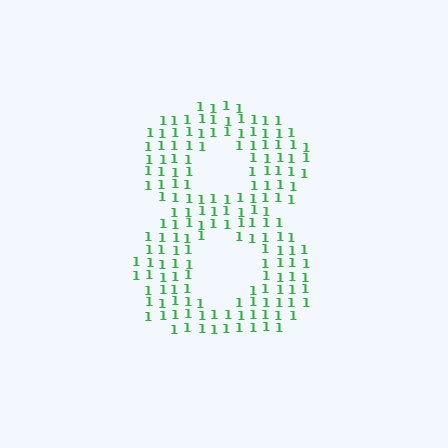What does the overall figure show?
The overall figure shows the digit 8.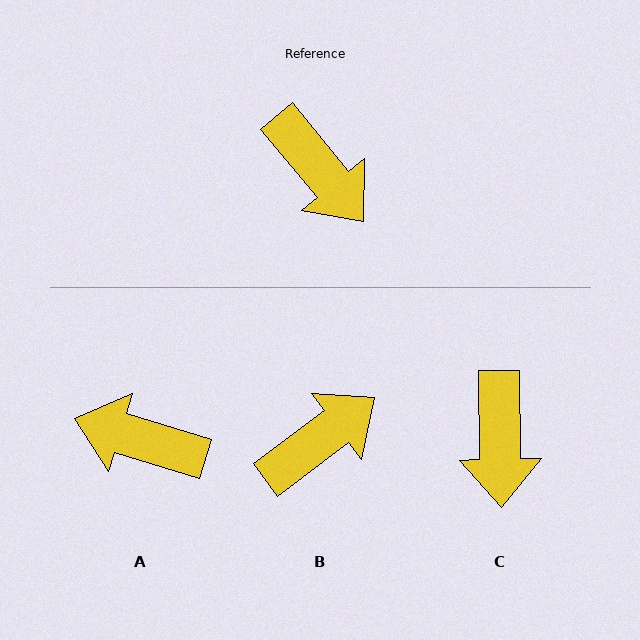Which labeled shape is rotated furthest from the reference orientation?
A, about 147 degrees away.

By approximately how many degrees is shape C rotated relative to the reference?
Approximately 38 degrees clockwise.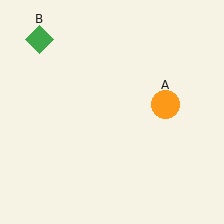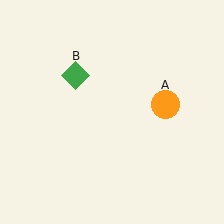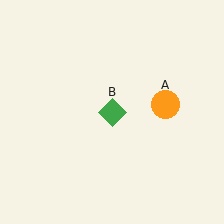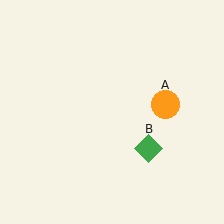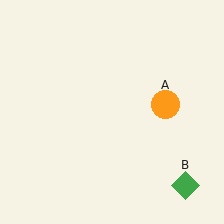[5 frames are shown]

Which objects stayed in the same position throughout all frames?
Orange circle (object A) remained stationary.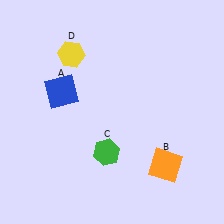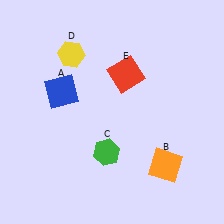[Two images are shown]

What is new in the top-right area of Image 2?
A red square (E) was added in the top-right area of Image 2.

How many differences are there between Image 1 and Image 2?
There is 1 difference between the two images.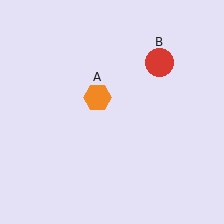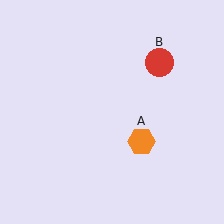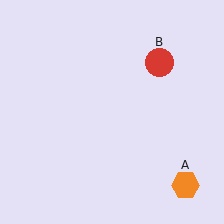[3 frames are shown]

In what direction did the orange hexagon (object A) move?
The orange hexagon (object A) moved down and to the right.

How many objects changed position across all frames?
1 object changed position: orange hexagon (object A).